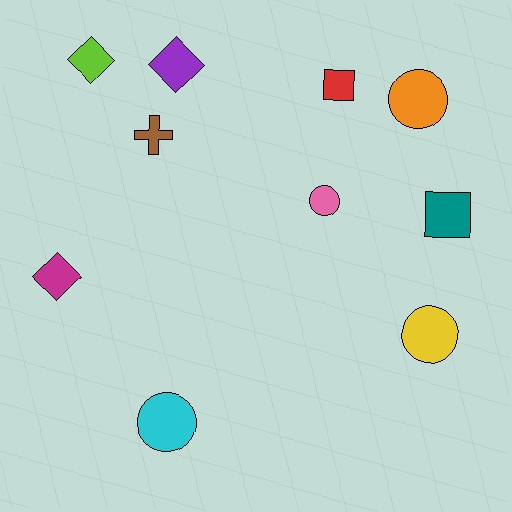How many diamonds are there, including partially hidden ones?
There are 3 diamonds.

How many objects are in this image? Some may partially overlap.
There are 10 objects.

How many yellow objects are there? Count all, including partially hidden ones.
There is 1 yellow object.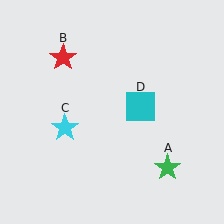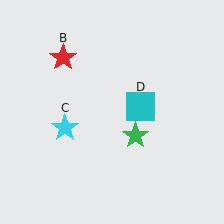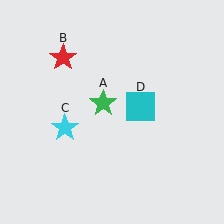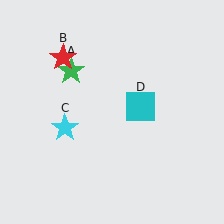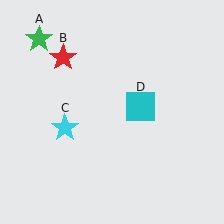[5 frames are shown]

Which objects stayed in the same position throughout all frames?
Red star (object B) and cyan star (object C) and cyan square (object D) remained stationary.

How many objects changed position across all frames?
1 object changed position: green star (object A).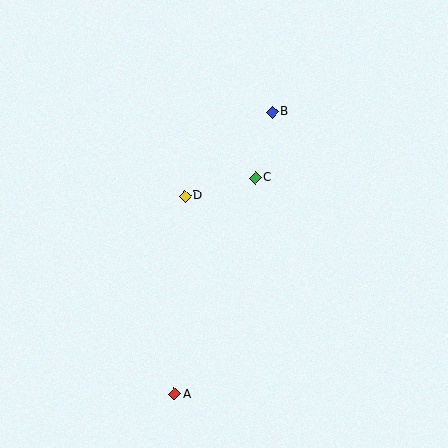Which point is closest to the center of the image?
Point D at (185, 196) is closest to the center.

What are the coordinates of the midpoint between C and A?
The midpoint between C and A is at (215, 286).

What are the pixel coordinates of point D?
Point D is at (185, 196).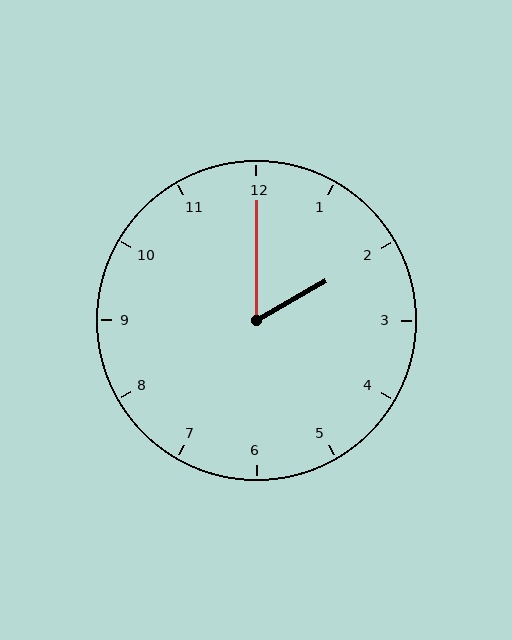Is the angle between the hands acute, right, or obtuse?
It is acute.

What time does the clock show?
2:00.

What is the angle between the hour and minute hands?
Approximately 60 degrees.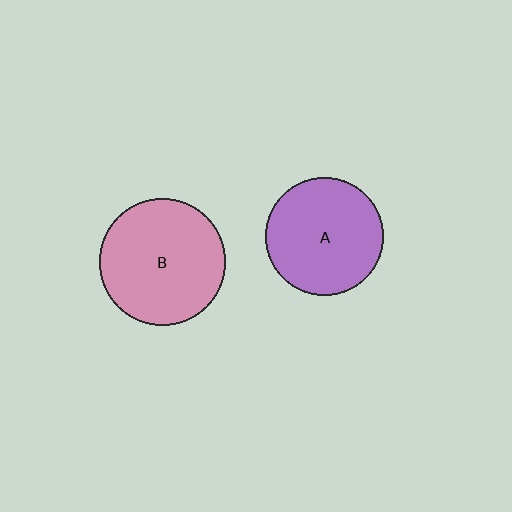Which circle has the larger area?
Circle B (pink).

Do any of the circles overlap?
No, none of the circles overlap.